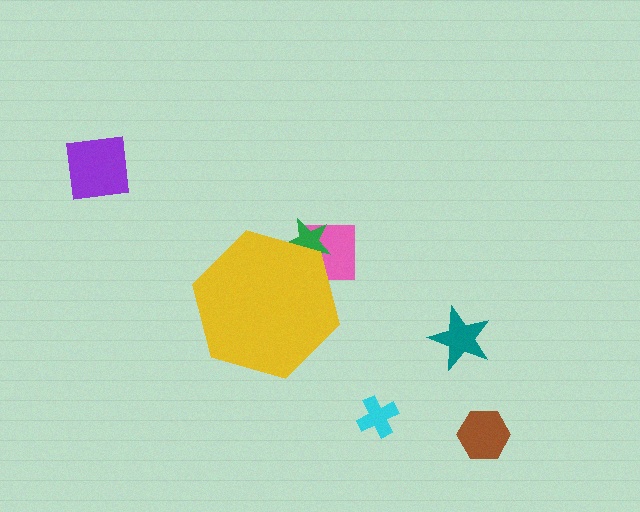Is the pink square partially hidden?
Yes, the pink square is partially hidden behind the yellow hexagon.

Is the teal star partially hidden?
No, the teal star is fully visible.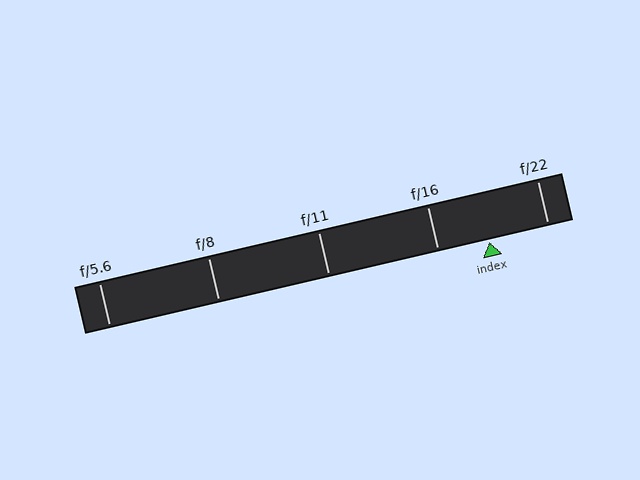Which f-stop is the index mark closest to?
The index mark is closest to f/16.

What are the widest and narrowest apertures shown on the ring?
The widest aperture shown is f/5.6 and the narrowest is f/22.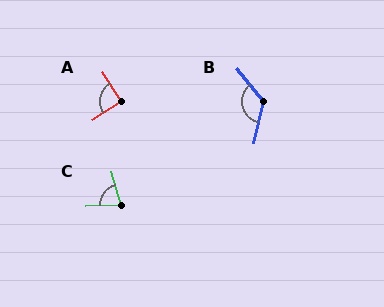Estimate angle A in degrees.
Approximately 92 degrees.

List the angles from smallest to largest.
C (76°), A (92°), B (129°).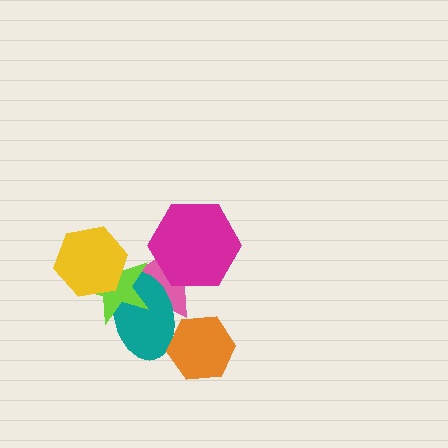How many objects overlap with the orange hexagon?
1 object overlaps with the orange hexagon.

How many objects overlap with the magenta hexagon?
1 object overlaps with the magenta hexagon.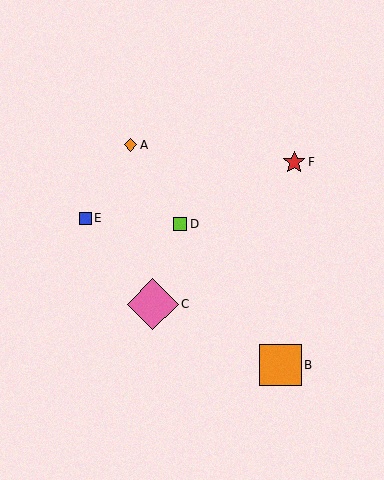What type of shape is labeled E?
Shape E is a blue square.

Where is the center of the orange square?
The center of the orange square is at (280, 365).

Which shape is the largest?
The pink diamond (labeled C) is the largest.